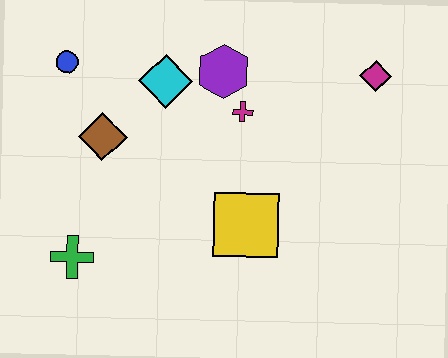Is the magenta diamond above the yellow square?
Yes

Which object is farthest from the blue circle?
The magenta diamond is farthest from the blue circle.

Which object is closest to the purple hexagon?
The magenta cross is closest to the purple hexagon.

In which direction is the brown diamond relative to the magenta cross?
The brown diamond is to the left of the magenta cross.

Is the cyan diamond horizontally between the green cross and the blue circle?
No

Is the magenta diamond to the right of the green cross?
Yes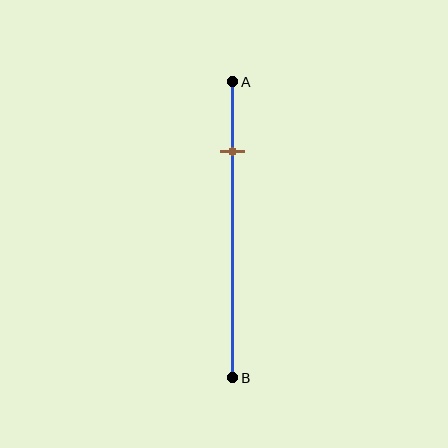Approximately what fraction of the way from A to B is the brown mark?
The brown mark is approximately 25% of the way from A to B.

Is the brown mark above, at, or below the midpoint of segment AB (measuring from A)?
The brown mark is above the midpoint of segment AB.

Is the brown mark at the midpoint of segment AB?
No, the mark is at about 25% from A, not at the 50% midpoint.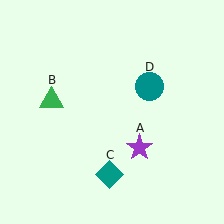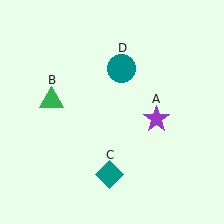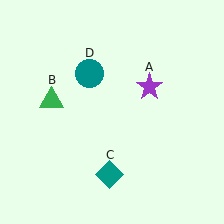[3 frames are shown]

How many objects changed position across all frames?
2 objects changed position: purple star (object A), teal circle (object D).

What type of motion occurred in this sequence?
The purple star (object A), teal circle (object D) rotated counterclockwise around the center of the scene.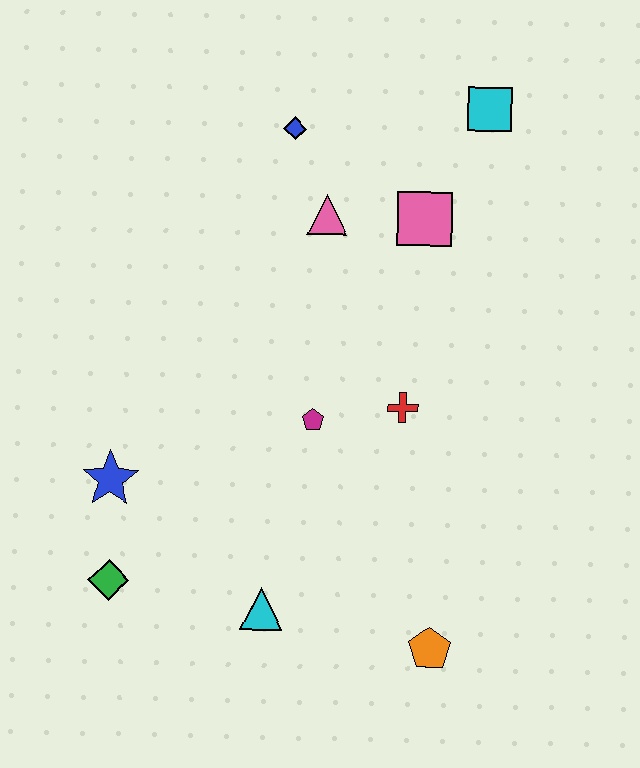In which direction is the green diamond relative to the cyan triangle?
The green diamond is to the left of the cyan triangle.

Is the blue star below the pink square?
Yes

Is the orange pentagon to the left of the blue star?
No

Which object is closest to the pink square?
The pink triangle is closest to the pink square.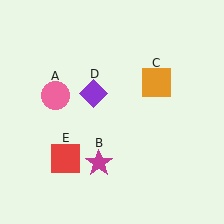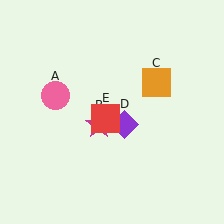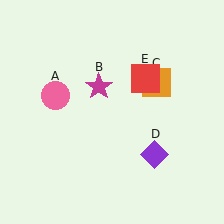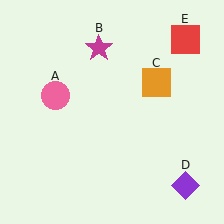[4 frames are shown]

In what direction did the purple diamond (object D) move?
The purple diamond (object D) moved down and to the right.